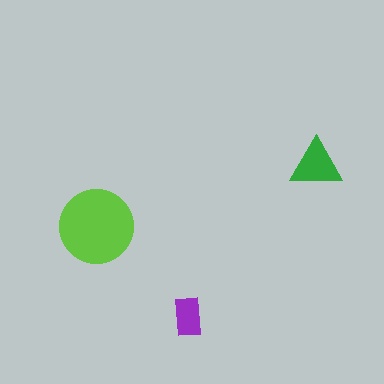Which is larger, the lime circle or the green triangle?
The lime circle.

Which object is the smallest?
The purple rectangle.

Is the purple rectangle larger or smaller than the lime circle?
Smaller.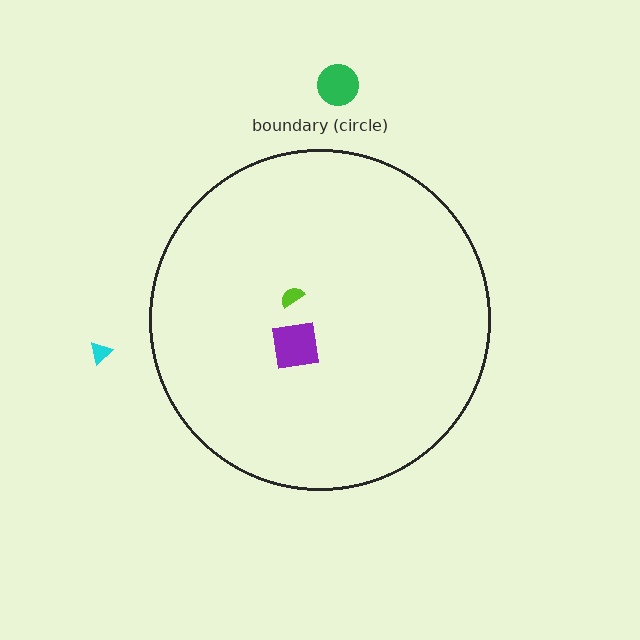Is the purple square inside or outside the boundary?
Inside.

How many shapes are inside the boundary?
2 inside, 2 outside.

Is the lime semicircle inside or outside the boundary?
Inside.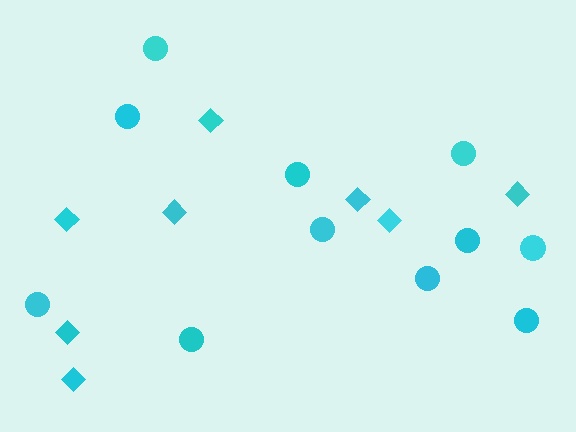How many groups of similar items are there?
There are 2 groups: one group of diamonds (8) and one group of circles (11).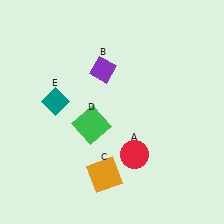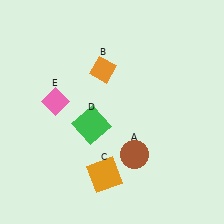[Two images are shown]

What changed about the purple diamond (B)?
In Image 1, B is purple. In Image 2, it changed to orange.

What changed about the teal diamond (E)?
In Image 1, E is teal. In Image 2, it changed to pink.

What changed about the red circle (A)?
In Image 1, A is red. In Image 2, it changed to brown.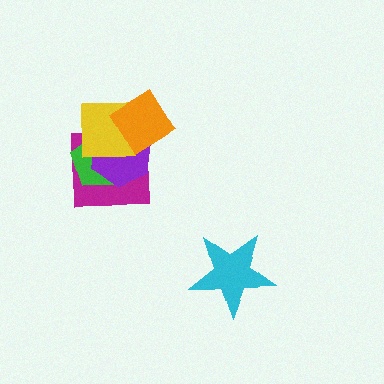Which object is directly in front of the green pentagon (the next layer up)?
The purple hexagon is directly in front of the green pentagon.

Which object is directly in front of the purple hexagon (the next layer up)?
The yellow square is directly in front of the purple hexagon.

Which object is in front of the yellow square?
The orange diamond is in front of the yellow square.